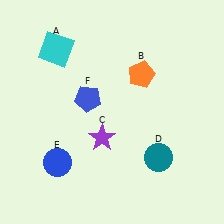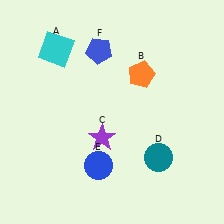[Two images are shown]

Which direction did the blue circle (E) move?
The blue circle (E) moved right.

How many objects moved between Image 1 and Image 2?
2 objects moved between the two images.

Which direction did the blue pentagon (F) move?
The blue pentagon (F) moved up.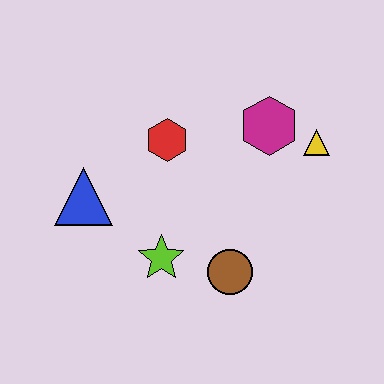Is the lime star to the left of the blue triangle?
No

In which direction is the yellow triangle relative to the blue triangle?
The yellow triangle is to the right of the blue triangle.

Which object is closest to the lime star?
The brown circle is closest to the lime star.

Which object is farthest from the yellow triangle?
The blue triangle is farthest from the yellow triangle.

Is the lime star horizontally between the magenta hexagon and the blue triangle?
Yes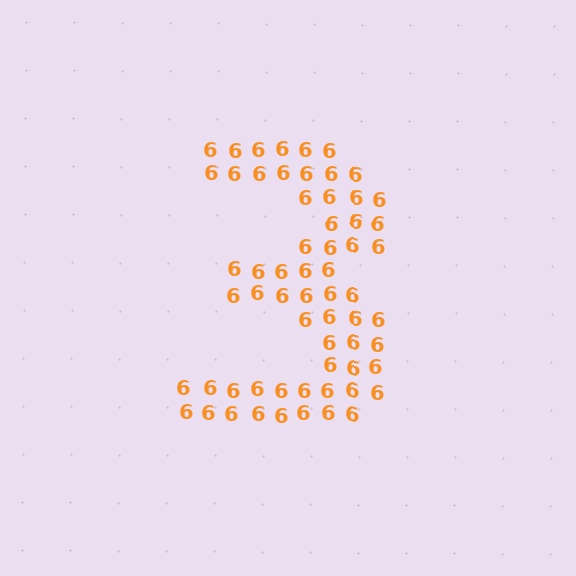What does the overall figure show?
The overall figure shows the digit 3.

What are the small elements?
The small elements are digit 6's.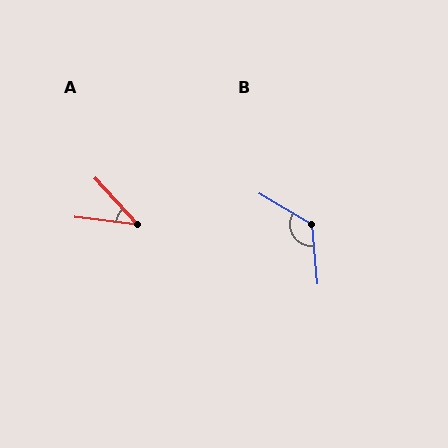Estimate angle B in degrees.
Approximately 126 degrees.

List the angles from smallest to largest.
A (40°), B (126°).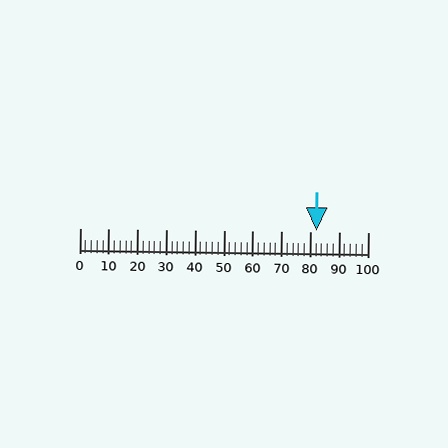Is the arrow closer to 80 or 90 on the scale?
The arrow is closer to 80.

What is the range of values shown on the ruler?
The ruler shows values from 0 to 100.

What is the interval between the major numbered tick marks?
The major tick marks are spaced 10 units apart.